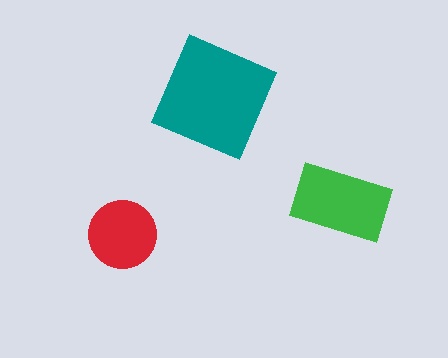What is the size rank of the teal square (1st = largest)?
1st.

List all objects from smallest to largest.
The red circle, the green rectangle, the teal square.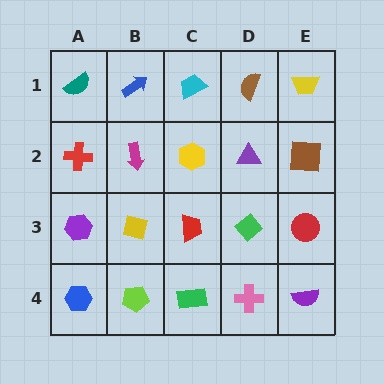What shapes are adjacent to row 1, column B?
A magenta arrow (row 2, column B), a teal semicircle (row 1, column A), a cyan trapezoid (row 1, column C).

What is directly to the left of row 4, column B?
A blue hexagon.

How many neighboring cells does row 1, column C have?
3.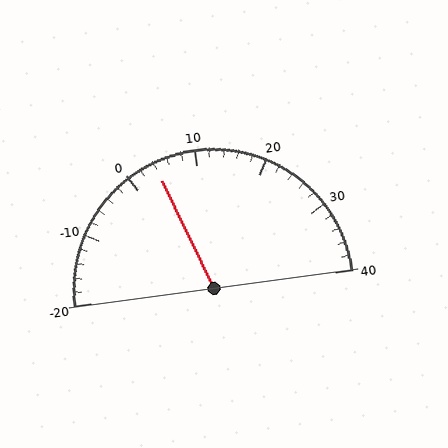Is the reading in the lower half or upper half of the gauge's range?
The reading is in the lower half of the range (-20 to 40).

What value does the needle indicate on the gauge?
The needle indicates approximately 4.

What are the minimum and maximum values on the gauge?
The gauge ranges from -20 to 40.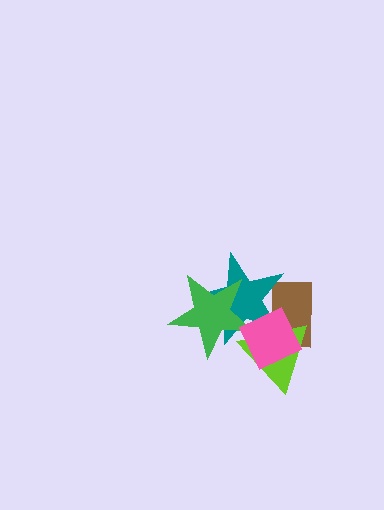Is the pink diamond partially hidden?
No, no other shape covers it.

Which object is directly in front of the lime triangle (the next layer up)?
The green star is directly in front of the lime triangle.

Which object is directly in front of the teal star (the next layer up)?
The lime triangle is directly in front of the teal star.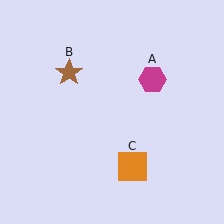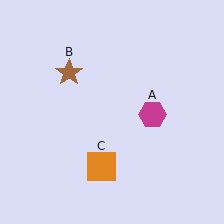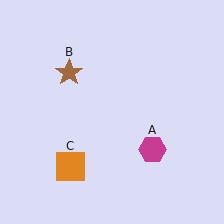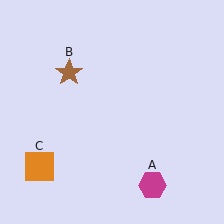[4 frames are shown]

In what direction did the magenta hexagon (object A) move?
The magenta hexagon (object A) moved down.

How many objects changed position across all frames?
2 objects changed position: magenta hexagon (object A), orange square (object C).